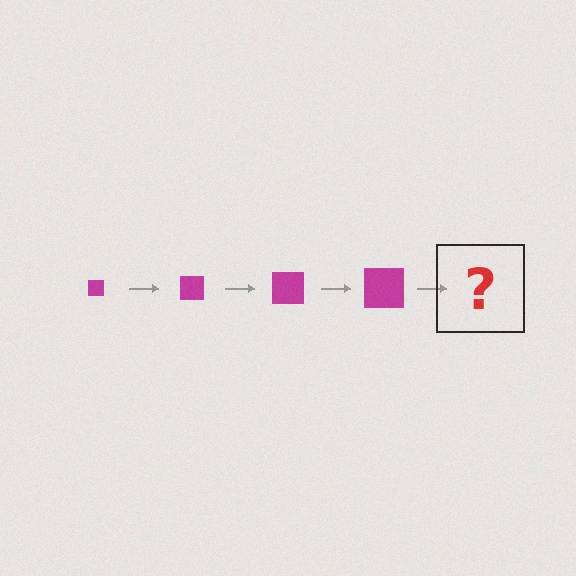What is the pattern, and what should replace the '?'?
The pattern is that the square gets progressively larger each step. The '?' should be a magenta square, larger than the previous one.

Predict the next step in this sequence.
The next step is a magenta square, larger than the previous one.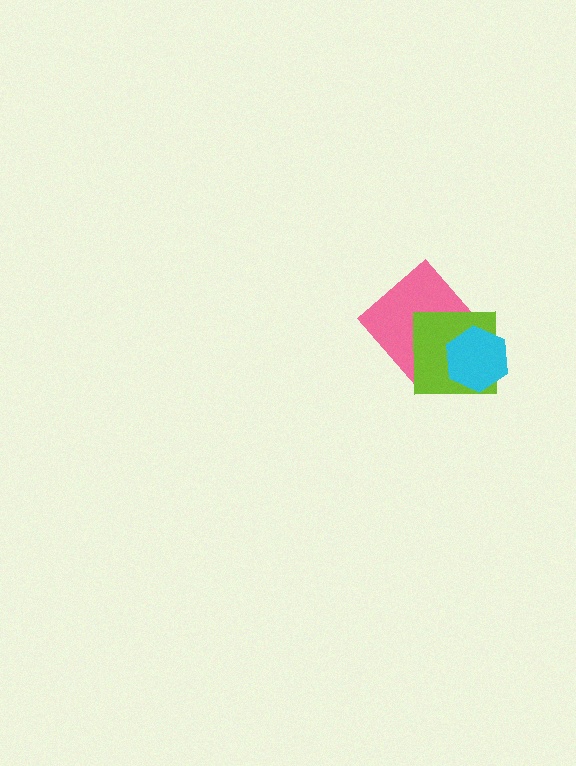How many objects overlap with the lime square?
2 objects overlap with the lime square.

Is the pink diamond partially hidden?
Yes, it is partially covered by another shape.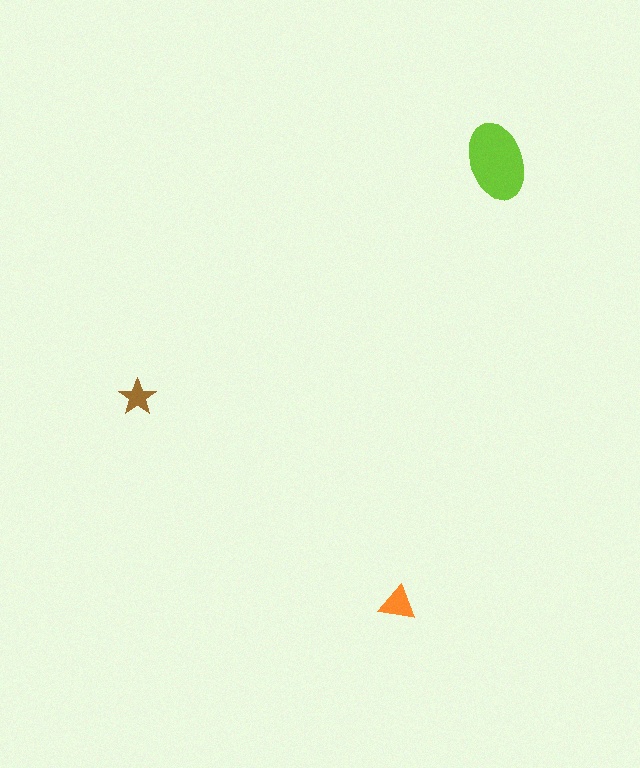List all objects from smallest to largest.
The brown star, the orange triangle, the lime ellipse.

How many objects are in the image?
There are 3 objects in the image.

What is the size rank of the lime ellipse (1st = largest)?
1st.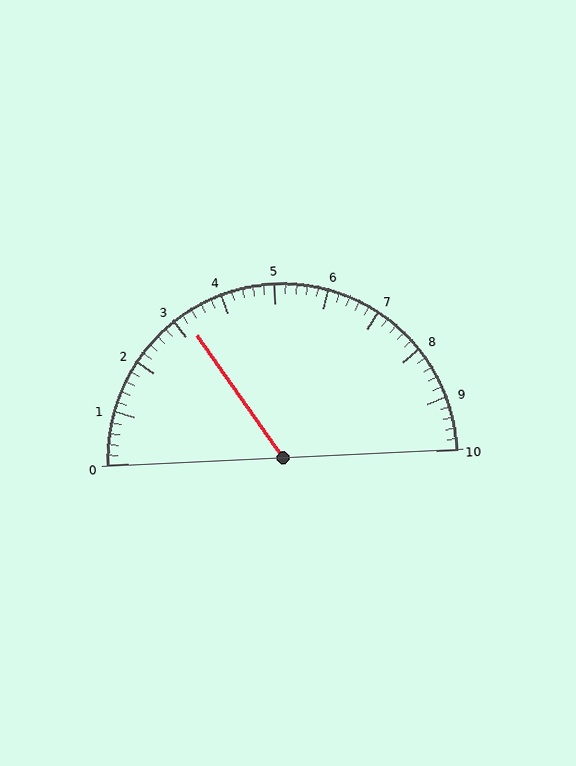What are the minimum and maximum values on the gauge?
The gauge ranges from 0 to 10.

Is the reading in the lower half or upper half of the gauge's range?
The reading is in the lower half of the range (0 to 10).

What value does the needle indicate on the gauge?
The needle indicates approximately 3.2.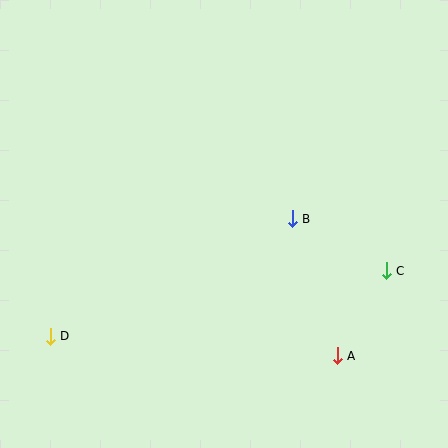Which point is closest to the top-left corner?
Point D is closest to the top-left corner.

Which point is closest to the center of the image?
Point B at (292, 219) is closest to the center.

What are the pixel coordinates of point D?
Point D is at (50, 336).